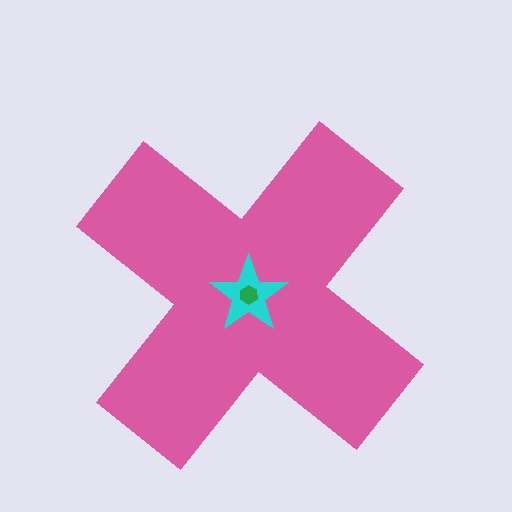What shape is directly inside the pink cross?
The cyan star.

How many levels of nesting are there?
3.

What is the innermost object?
The green hexagon.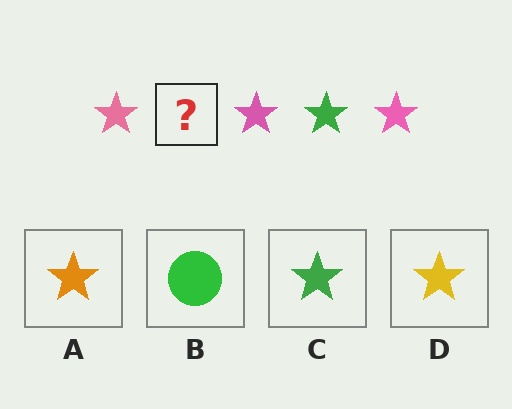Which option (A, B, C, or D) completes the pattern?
C.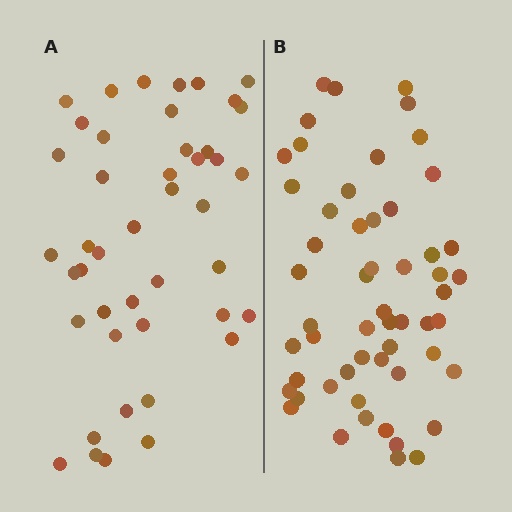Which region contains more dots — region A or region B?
Region B (the right region) has more dots.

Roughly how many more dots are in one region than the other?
Region B has roughly 12 or so more dots than region A.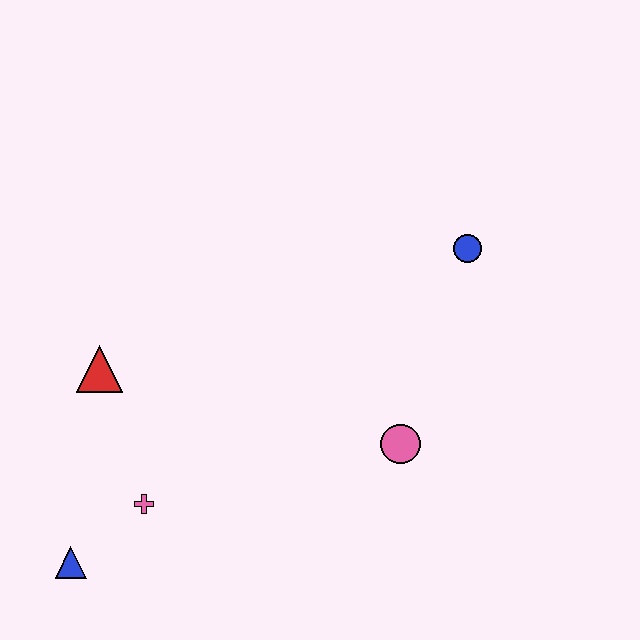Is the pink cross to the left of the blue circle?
Yes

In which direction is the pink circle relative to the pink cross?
The pink circle is to the right of the pink cross.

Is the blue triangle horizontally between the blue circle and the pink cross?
No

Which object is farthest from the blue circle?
The blue triangle is farthest from the blue circle.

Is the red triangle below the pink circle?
No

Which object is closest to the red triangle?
The pink cross is closest to the red triangle.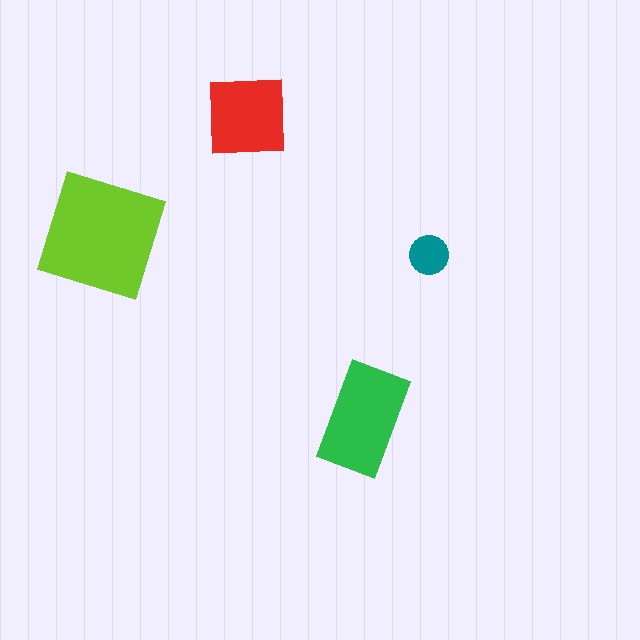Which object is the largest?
The lime square.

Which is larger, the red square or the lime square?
The lime square.